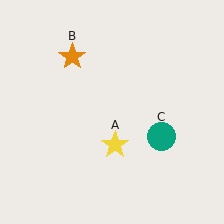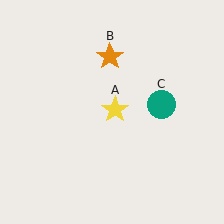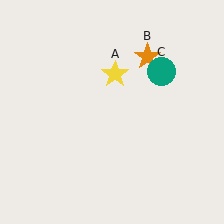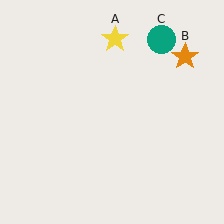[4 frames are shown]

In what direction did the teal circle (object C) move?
The teal circle (object C) moved up.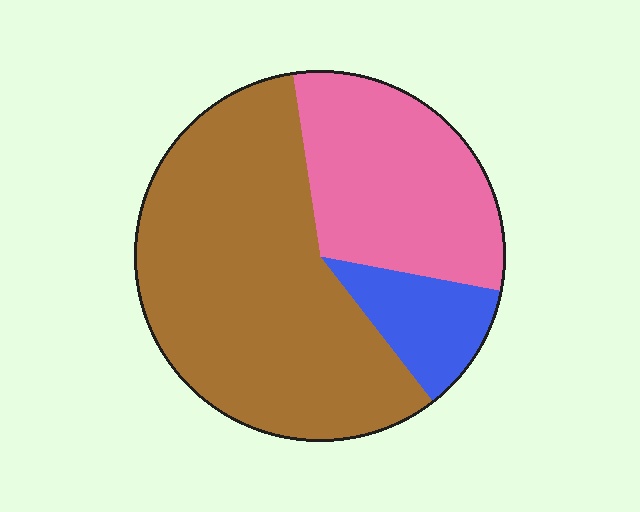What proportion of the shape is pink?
Pink takes up about one third (1/3) of the shape.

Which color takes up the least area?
Blue, at roughly 10%.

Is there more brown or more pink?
Brown.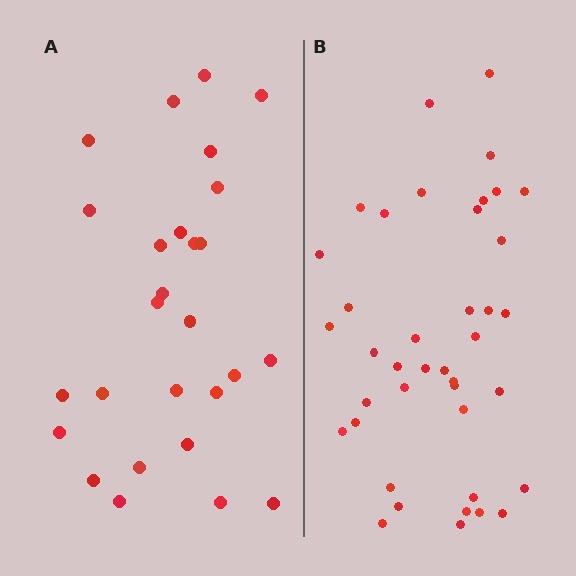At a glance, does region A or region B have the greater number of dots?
Region B (the right region) has more dots.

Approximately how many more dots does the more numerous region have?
Region B has approximately 15 more dots than region A.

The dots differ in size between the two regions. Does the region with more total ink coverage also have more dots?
No. Region A has more total ink coverage because its dots are larger, but region B actually contains more individual dots. Total area can be misleading — the number of items is what matters here.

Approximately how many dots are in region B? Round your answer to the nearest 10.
About 40 dots.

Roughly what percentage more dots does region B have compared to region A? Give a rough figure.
About 50% more.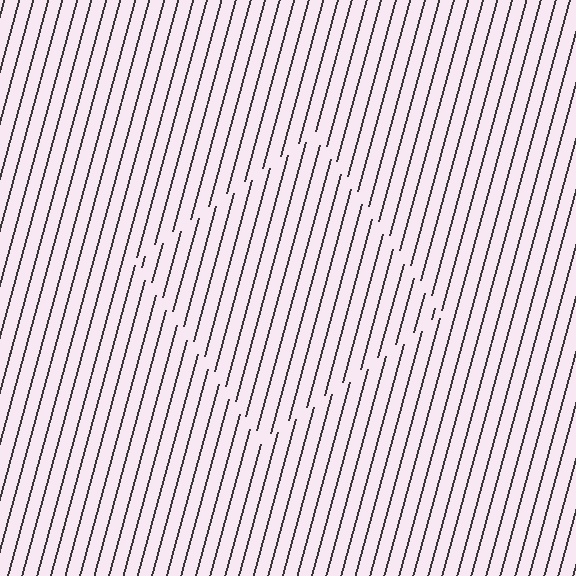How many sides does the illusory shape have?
4 sides — the line-ends trace a square.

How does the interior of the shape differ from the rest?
The interior of the shape contains the same grating, shifted by half a period — the contour is defined by the phase discontinuity where line-ends from the inner and outer gratings abut.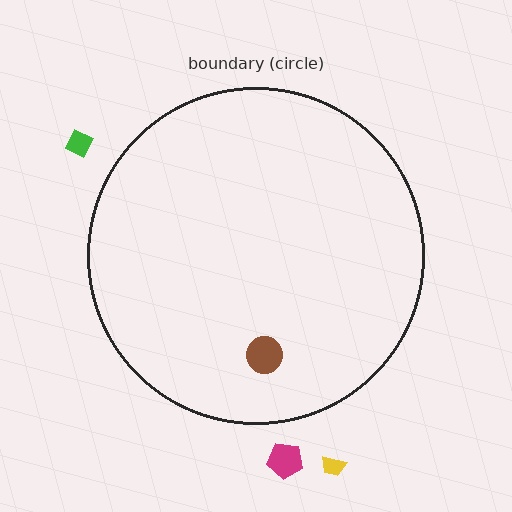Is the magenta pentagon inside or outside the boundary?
Outside.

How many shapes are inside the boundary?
1 inside, 3 outside.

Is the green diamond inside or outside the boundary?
Outside.